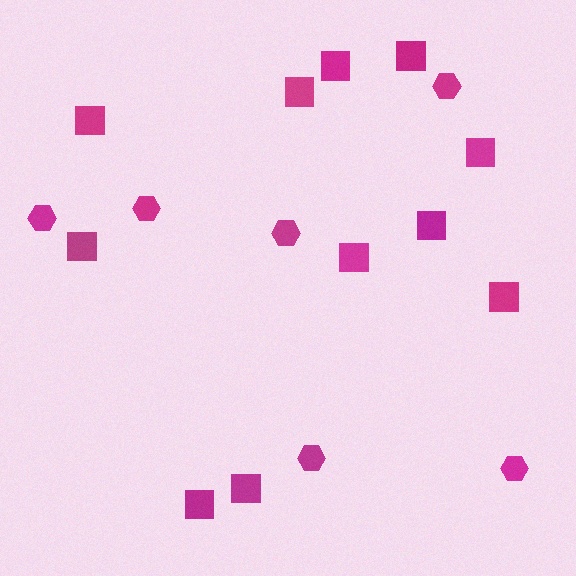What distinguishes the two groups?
There are 2 groups: one group of squares (11) and one group of hexagons (6).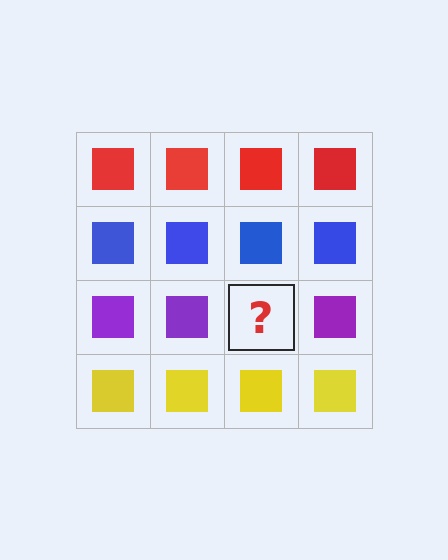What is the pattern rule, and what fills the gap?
The rule is that each row has a consistent color. The gap should be filled with a purple square.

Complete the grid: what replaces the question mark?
The question mark should be replaced with a purple square.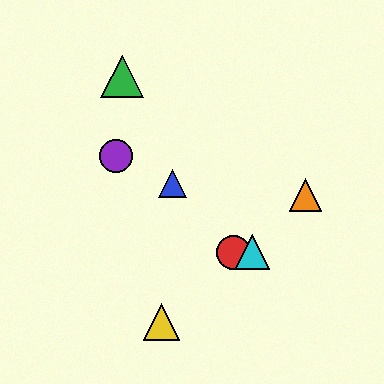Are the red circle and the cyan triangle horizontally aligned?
Yes, both are at y≈252.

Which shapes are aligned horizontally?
The red circle, the cyan triangle are aligned horizontally.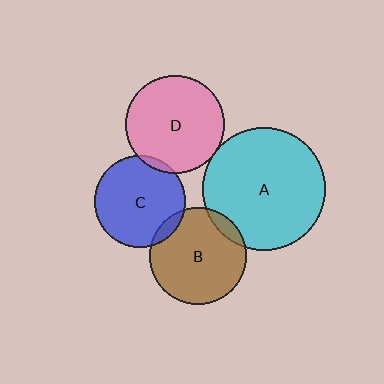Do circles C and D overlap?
Yes.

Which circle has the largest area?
Circle A (cyan).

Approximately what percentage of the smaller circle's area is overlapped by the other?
Approximately 5%.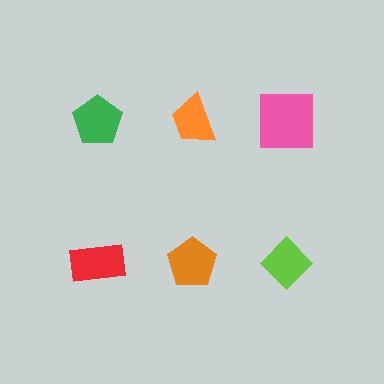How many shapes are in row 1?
3 shapes.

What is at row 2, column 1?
A red rectangle.